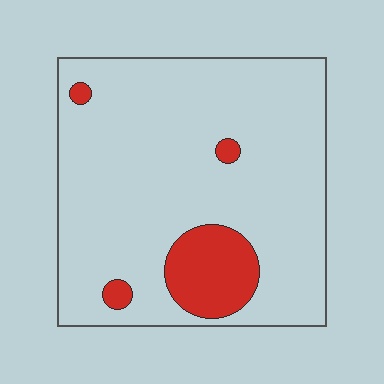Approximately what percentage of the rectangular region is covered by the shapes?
Approximately 10%.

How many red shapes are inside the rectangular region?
4.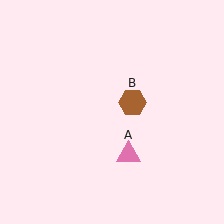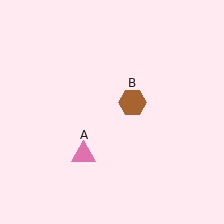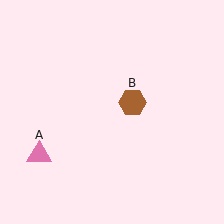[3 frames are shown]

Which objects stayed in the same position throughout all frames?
Brown hexagon (object B) remained stationary.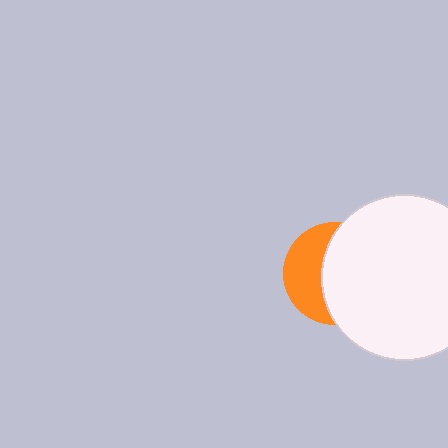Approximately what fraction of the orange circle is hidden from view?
Roughly 60% of the orange circle is hidden behind the white circle.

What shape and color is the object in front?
The object in front is a white circle.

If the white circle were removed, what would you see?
You would see the complete orange circle.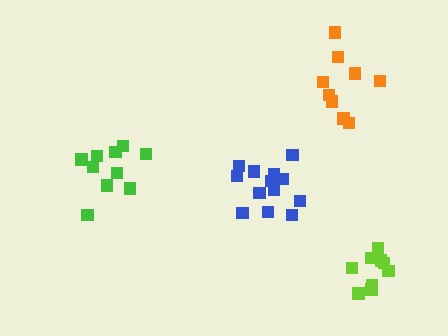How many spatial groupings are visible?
There are 4 spatial groupings.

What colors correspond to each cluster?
The clusters are colored: blue, green, orange, lime.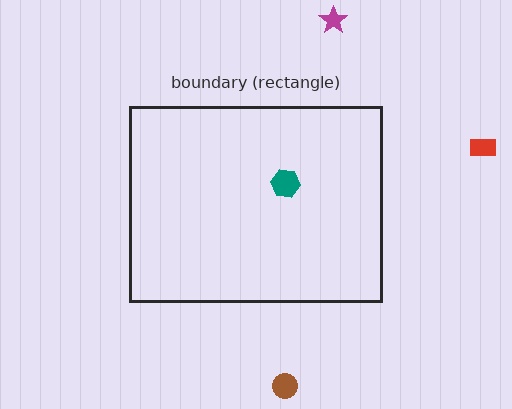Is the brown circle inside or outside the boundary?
Outside.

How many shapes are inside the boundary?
1 inside, 3 outside.